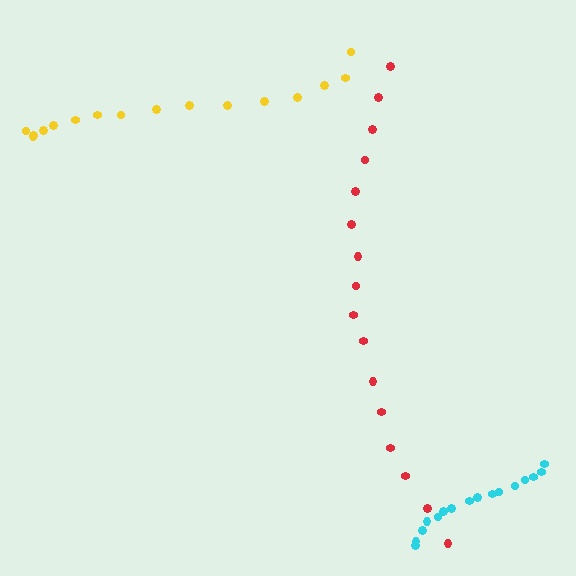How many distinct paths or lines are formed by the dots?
There are 3 distinct paths.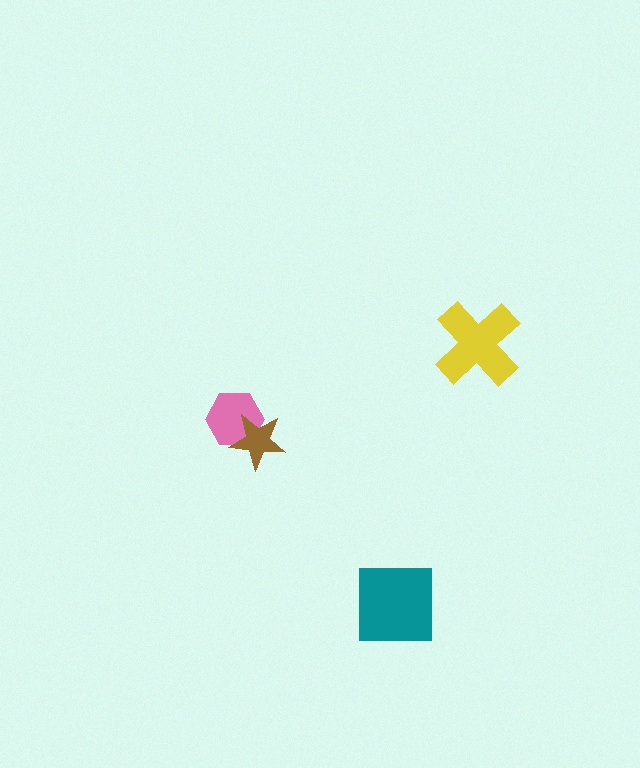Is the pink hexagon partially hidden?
Yes, it is partially covered by another shape.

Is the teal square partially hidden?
No, no other shape covers it.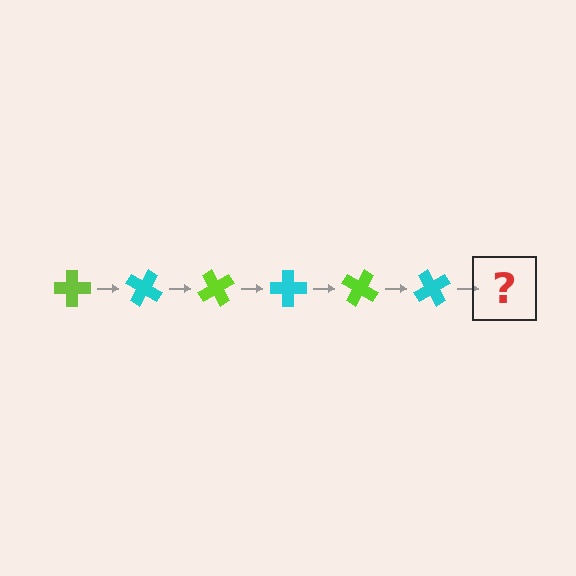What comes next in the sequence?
The next element should be a lime cross, rotated 180 degrees from the start.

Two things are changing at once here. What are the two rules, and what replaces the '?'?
The two rules are that it rotates 30 degrees each step and the color cycles through lime and cyan. The '?' should be a lime cross, rotated 180 degrees from the start.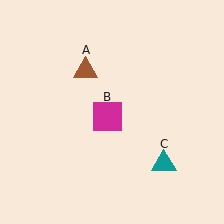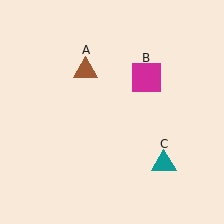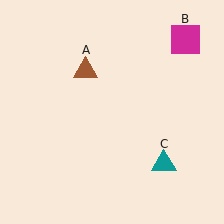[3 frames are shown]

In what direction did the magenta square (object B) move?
The magenta square (object B) moved up and to the right.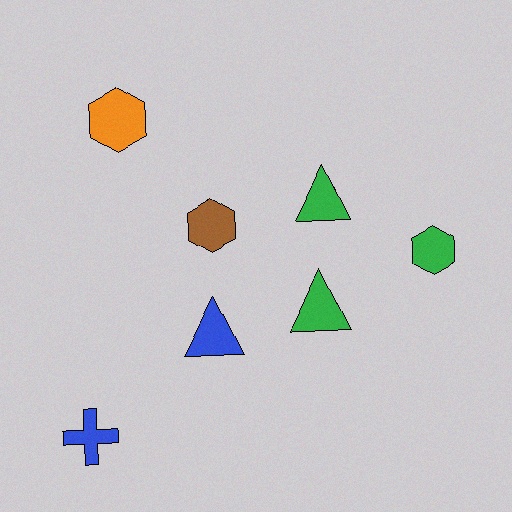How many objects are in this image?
There are 7 objects.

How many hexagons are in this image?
There are 3 hexagons.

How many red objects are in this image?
There are no red objects.